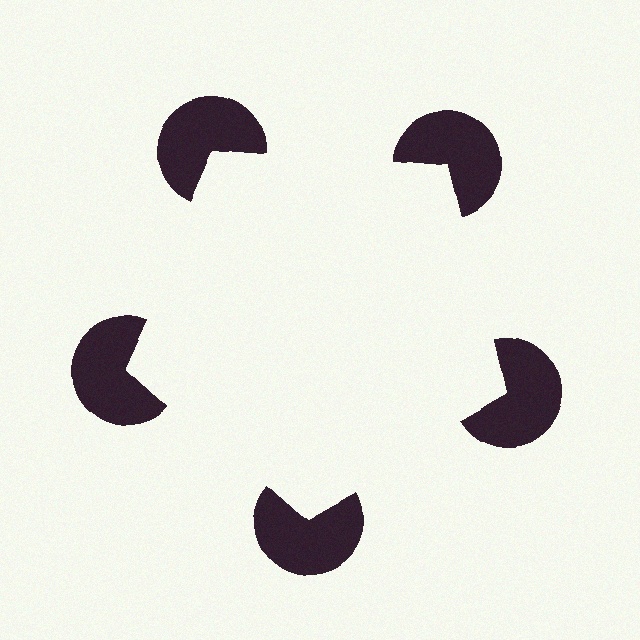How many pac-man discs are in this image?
There are 5 — one at each vertex of the illusory pentagon.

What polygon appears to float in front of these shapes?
An illusory pentagon — its edges are inferred from the aligned wedge cuts in the pac-man discs, not physically drawn.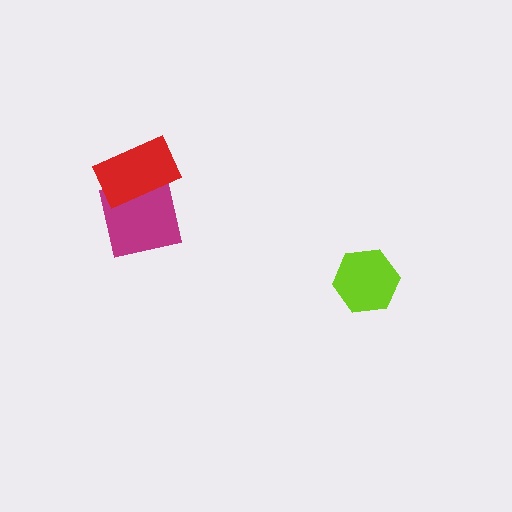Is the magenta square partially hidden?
Yes, it is partially covered by another shape.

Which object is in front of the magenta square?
The red rectangle is in front of the magenta square.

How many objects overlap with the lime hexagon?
0 objects overlap with the lime hexagon.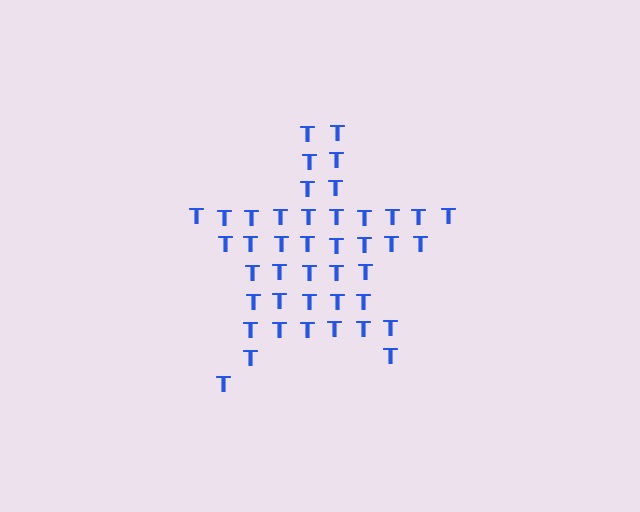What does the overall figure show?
The overall figure shows a star.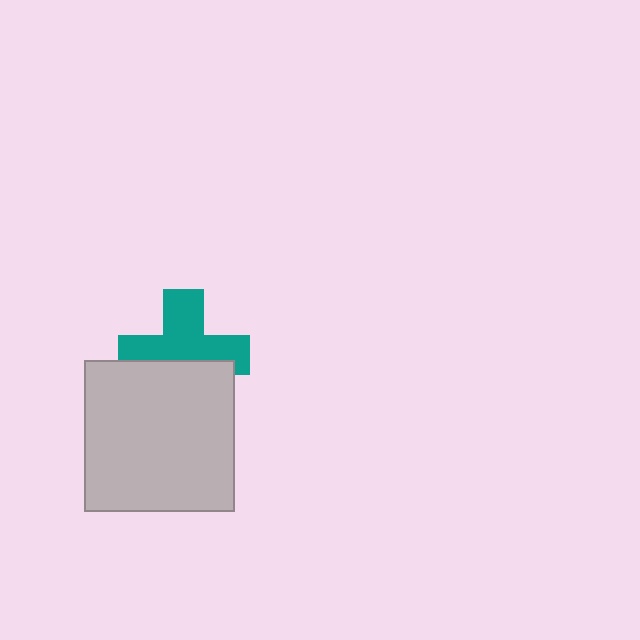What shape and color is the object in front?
The object in front is a light gray square.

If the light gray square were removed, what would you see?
You would see the complete teal cross.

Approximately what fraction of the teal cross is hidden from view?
Roughly 42% of the teal cross is hidden behind the light gray square.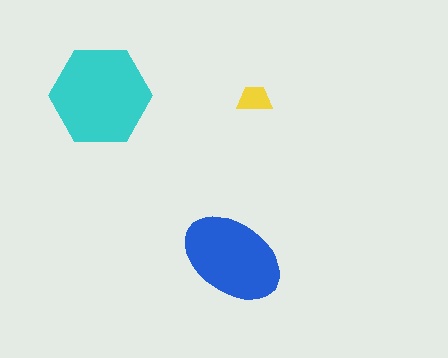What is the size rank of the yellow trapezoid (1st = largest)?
3rd.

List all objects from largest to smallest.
The cyan hexagon, the blue ellipse, the yellow trapezoid.